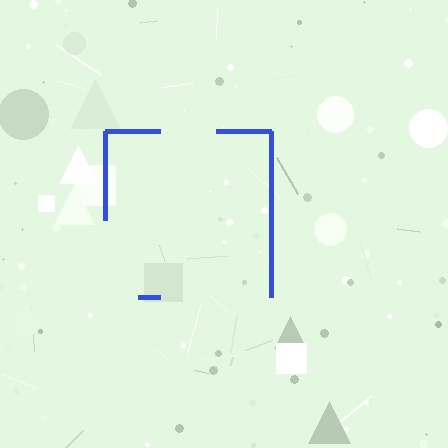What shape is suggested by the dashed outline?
The dashed outline suggests a square.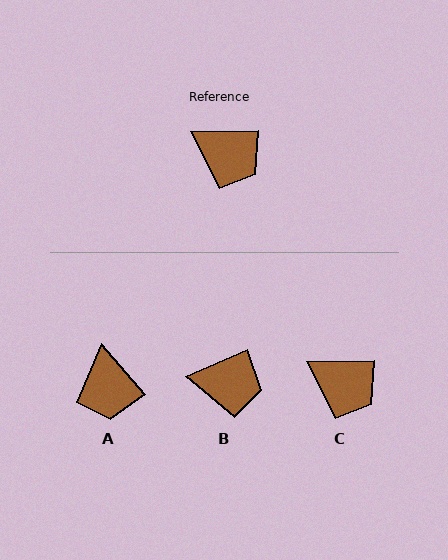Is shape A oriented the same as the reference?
No, it is off by about 50 degrees.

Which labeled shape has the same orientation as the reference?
C.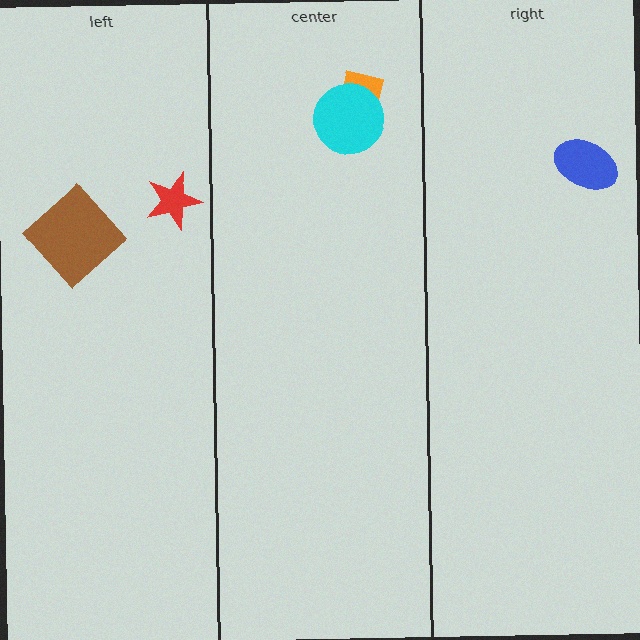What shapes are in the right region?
The blue ellipse.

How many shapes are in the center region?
2.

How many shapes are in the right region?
1.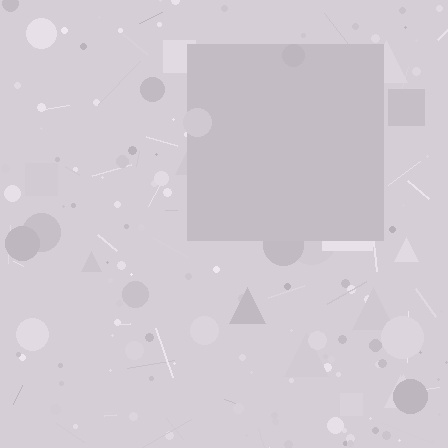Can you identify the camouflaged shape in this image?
The camouflaged shape is a square.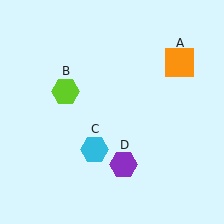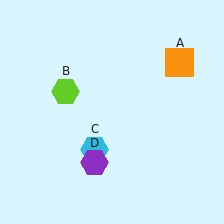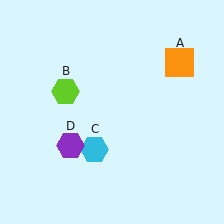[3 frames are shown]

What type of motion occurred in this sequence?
The purple hexagon (object D) rotated clockwise around the center of the scene.